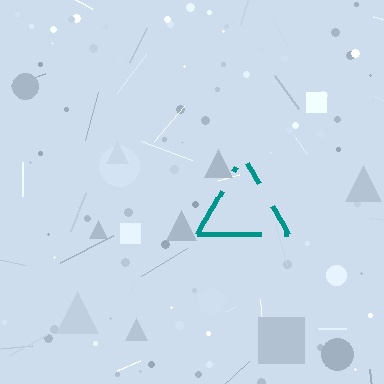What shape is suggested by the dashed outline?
The dashed outline suggests a triangle.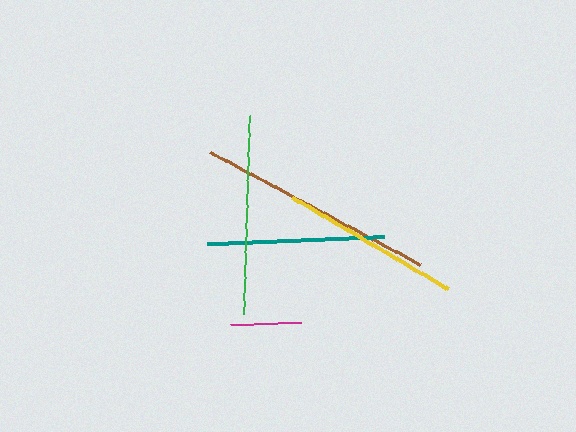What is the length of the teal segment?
The teal segment is approximately 177 pixels long.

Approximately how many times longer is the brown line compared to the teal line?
The brown line is approximately 1.3 times the length of the teal line.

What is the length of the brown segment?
The brown segment is approximately 239 pixels long.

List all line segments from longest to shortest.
From longest to shortest: brown, green, yellow, teal, magenta.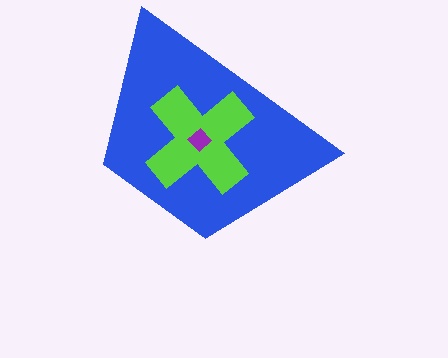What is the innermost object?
The purple diamond.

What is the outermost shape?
The blue trapezoid.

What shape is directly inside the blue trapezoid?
The lime cross.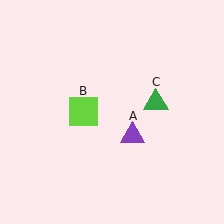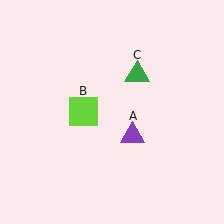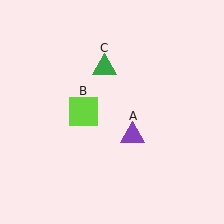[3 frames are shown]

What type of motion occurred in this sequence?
The green triangle (object C) rotated counterclockwise around the center of the scene.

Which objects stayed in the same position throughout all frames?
Purple triangle (object A) and lime square (object B) remained stationary.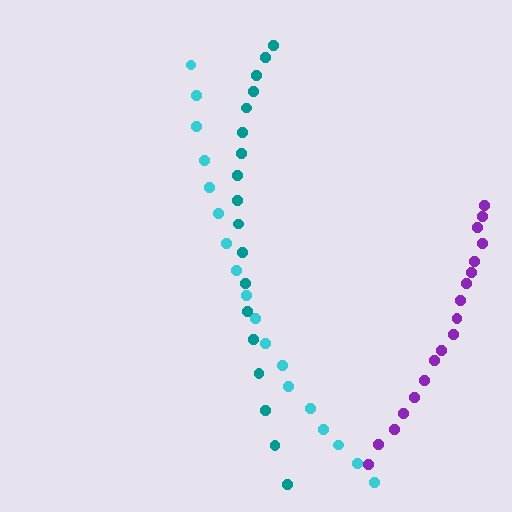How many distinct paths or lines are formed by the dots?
There are 3 distinct paths.